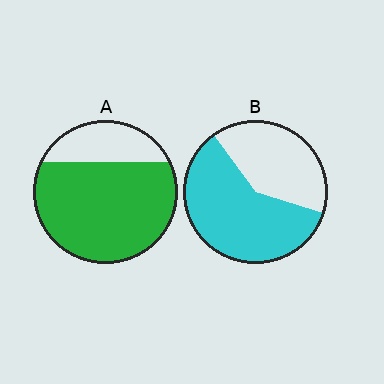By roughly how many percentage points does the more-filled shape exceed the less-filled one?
By roughly 15 percentage points (A over B).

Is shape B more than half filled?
Yes.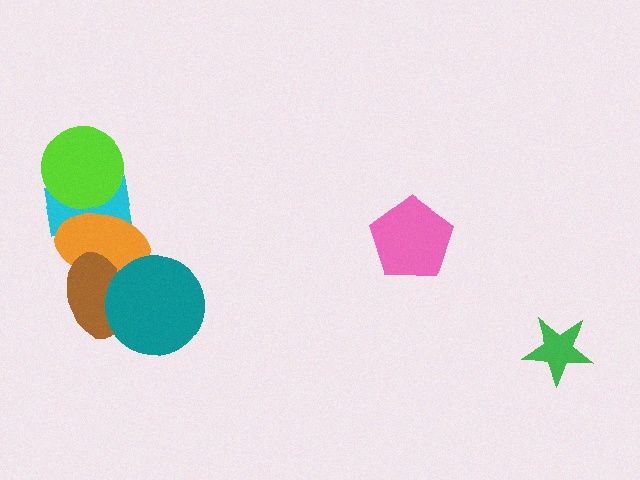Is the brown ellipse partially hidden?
Yes, it is partially covered by another shape.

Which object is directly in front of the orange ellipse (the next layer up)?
The brown ellipse is directly in front of the orange ellipse.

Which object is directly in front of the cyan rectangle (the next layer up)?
The orange ellipse is directly in front of the cyan rectangle.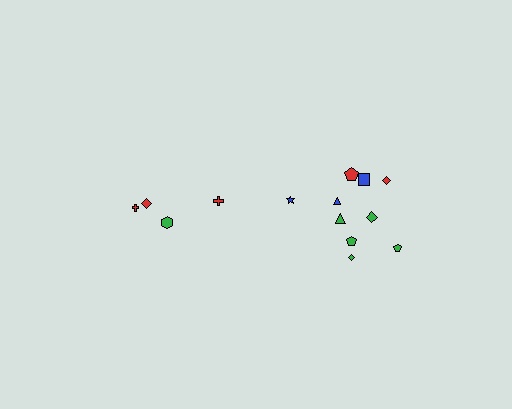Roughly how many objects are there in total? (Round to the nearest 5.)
Roughly 15 objects in total.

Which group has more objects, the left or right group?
The right group.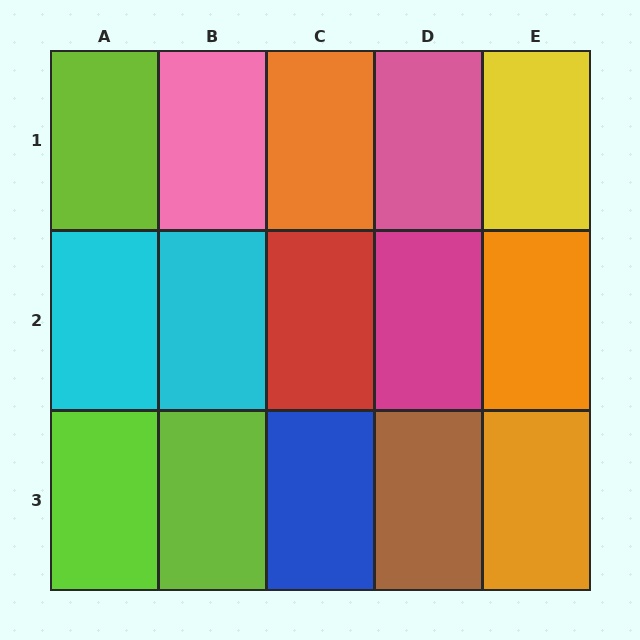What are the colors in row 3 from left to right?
Lime, lime, blue, brown, orange.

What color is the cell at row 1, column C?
Orange.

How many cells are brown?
1 cell is brown.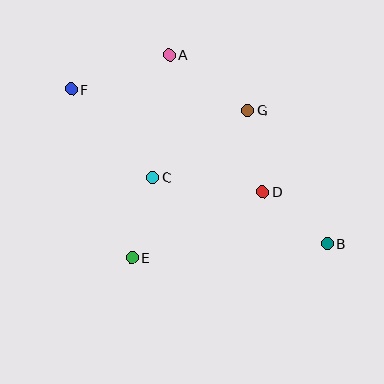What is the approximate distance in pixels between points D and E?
The distance between D and E is approximately 146 pixels.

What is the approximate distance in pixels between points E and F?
The distance between E and F is approximately 179 pixels.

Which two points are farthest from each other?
Points B and F are farthest from each other.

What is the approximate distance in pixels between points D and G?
The distance between D and G is approximately 83 pixels.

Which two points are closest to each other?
Points B and D are closest to each other.